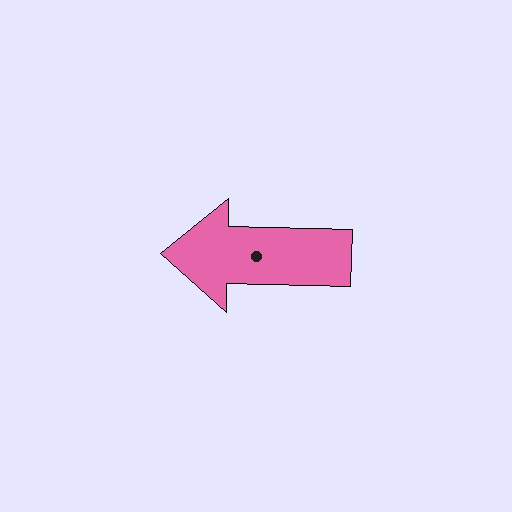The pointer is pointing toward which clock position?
Roughly 9 o'clock.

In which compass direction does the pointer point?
West.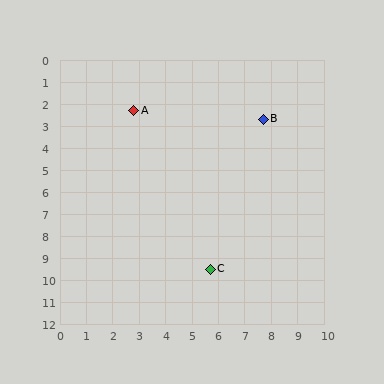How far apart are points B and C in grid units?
Points B and C are about 7.1 grid units apart.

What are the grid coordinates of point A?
Point A is at approximately (2.8, 2.3).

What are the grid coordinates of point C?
Point C is at approximately (5.7, 9.5).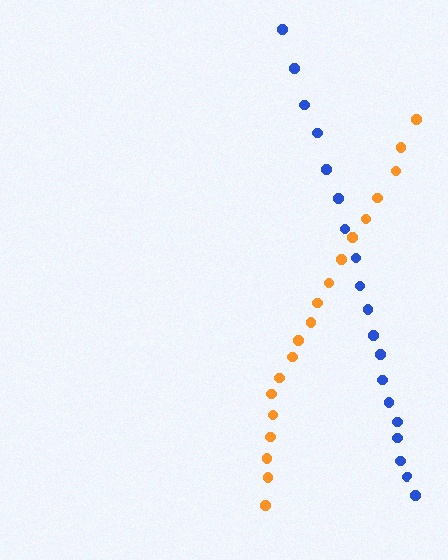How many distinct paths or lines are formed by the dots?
There are 2 distinct paths.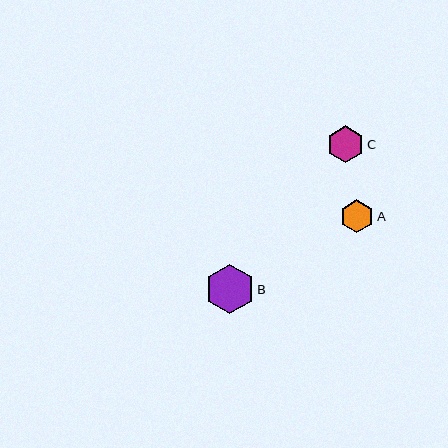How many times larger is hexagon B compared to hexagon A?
Hexagon B is approximately 1.5 times the size of hexagon A.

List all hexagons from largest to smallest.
From largest to smallest: B, C, A.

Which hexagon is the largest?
Hexagon B is the largest with a size of approximately 49 pixels.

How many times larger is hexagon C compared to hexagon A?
Hexagon C is approximately 1.1 times the size of hexagon A.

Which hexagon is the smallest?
Hexagon A is the smallest with a size of approximately 33 pixels.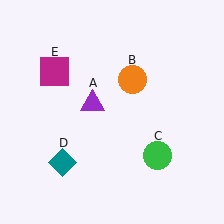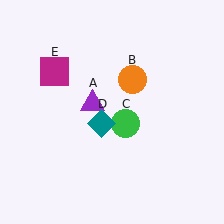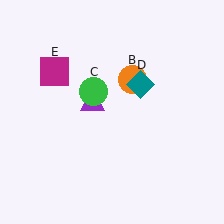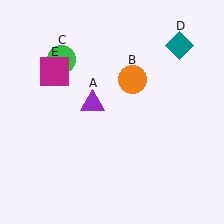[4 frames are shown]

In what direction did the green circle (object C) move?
The green circle (object C) moved up and to the left.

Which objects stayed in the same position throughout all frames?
Purple triangle (object A) and orange circle (object B) and magenta square (object E) remained stationary.